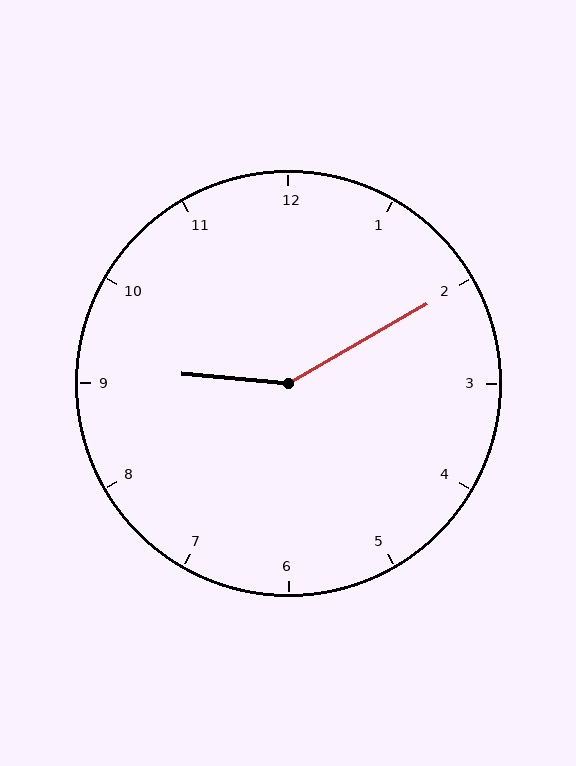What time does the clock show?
9:10.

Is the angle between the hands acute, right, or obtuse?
It is obtuse.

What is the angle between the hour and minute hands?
Approximately 145 degrees.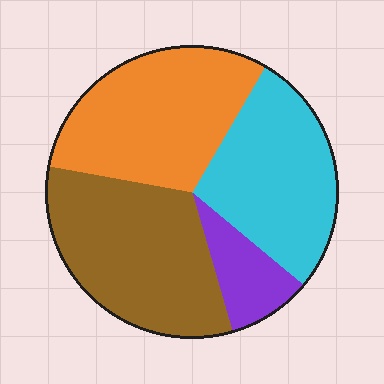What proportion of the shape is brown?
Brown covers around 30% of the shape.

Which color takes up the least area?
Purple, at roughly 10%.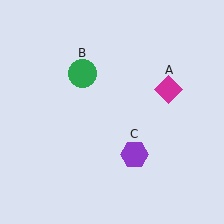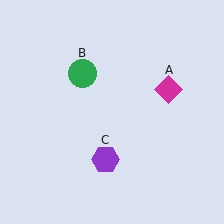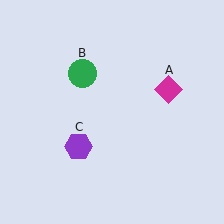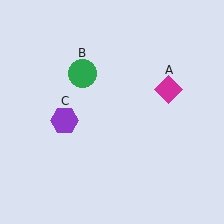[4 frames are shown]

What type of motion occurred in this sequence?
The purple hexagon (object C) rotated clockwise around the center of the scene.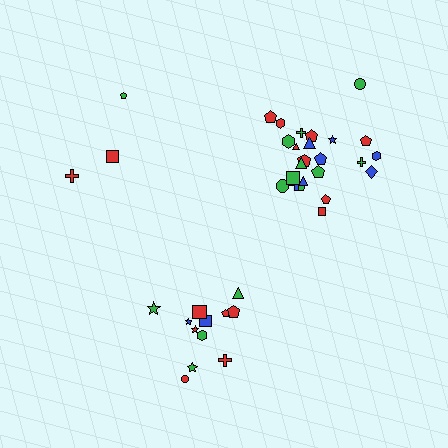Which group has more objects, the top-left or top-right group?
The top-right group.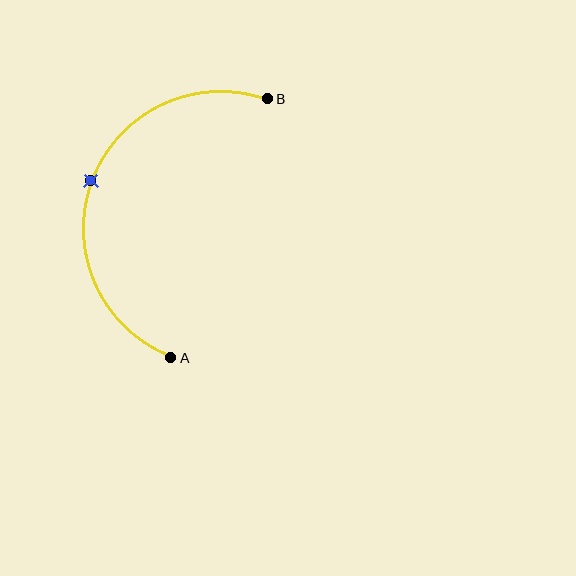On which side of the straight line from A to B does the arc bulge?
The arc bulges to the left of the straight line connecting A and B.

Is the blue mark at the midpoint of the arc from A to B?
Yes. The blue mark lies on the arc at equal arc-length from both A and B — it is the arc midpoint.